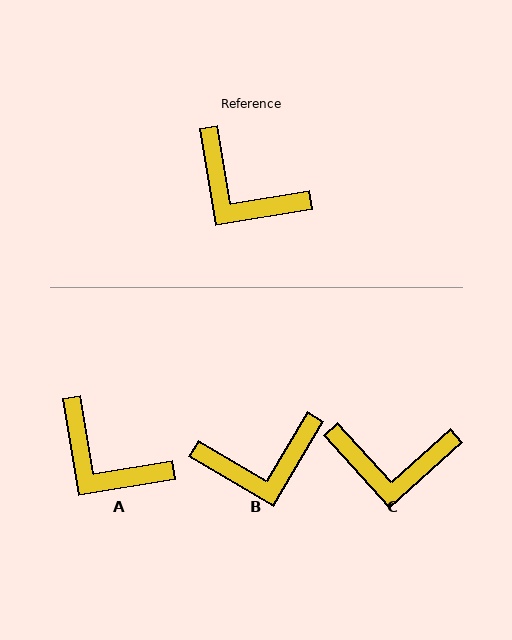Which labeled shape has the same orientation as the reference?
A.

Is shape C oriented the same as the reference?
No, it is off by about 33 degrees.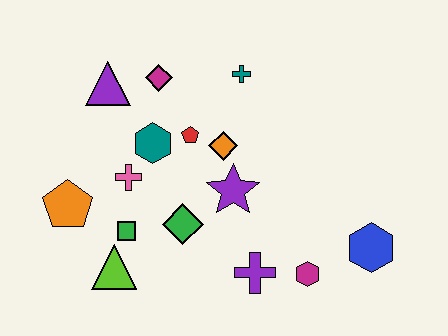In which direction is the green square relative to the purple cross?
The green square is to the left of the purple cross.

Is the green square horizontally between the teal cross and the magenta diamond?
No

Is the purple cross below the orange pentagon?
Yes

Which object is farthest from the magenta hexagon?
The purple triangle is farthest from the magenta hexagon.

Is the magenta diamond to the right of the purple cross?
No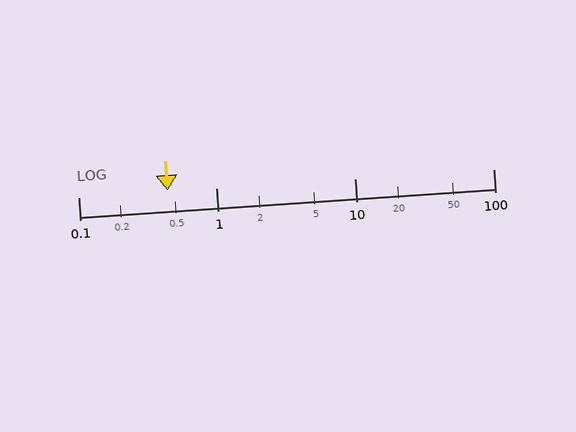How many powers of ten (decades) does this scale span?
The scale spans 3 decades, from 0.1 to 100.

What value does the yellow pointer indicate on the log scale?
The pointer indicates approximately 0.44.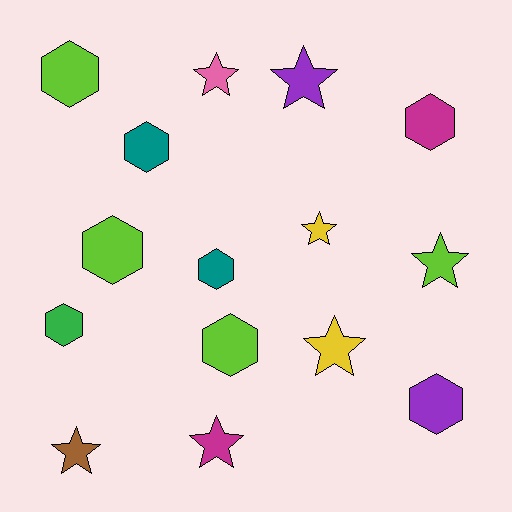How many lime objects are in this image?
There are 4 lime objects.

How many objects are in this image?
There are 15 objects.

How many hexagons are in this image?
There are 8 hexagons.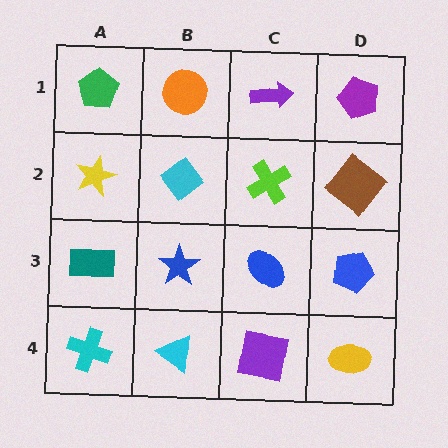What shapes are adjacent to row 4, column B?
A blue star (row 3, column B), a cyan cross (row 4, column A), a purple square (row 4, column C).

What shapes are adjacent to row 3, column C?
A lime cross (row 2, column C), a purple square (row 4, column C), a blue star (row 3, column B), a blue pentagon (row 3, column D).